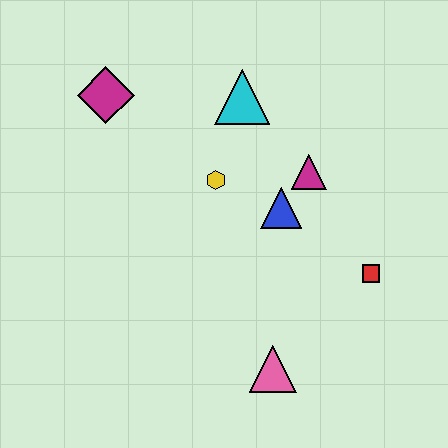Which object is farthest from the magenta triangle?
The magenta diamond is farthest from the magenta triangle.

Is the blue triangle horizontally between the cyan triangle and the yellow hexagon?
No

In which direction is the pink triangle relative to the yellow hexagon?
The pink triangle is below the yellow hexagon.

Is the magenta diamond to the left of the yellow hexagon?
Yes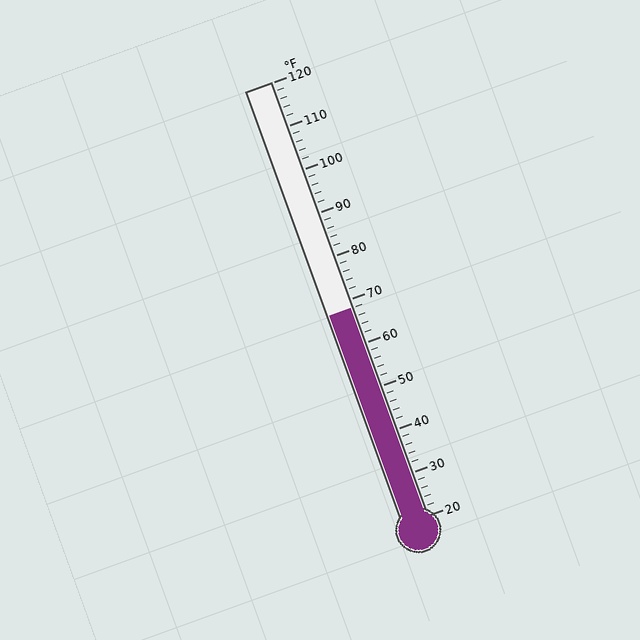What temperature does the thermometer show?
The thermometer shows approximately 68°F.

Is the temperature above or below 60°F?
The temperature is above 60°F.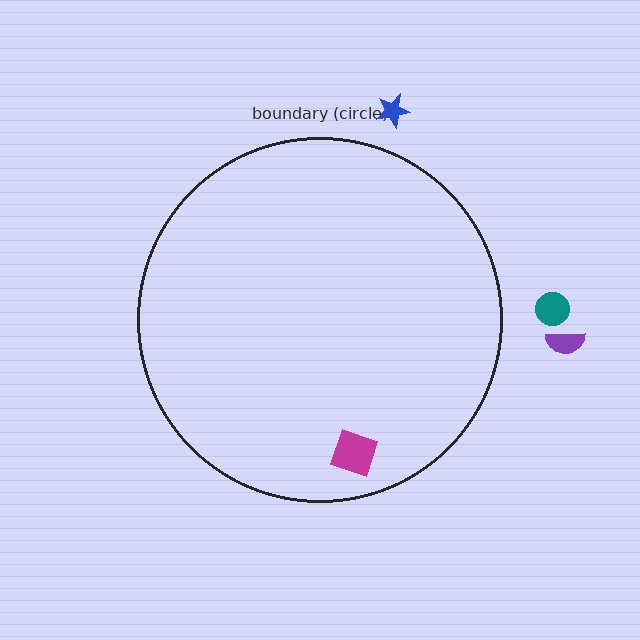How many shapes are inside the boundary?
1 inside, 3 outside.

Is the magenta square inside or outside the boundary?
Inside.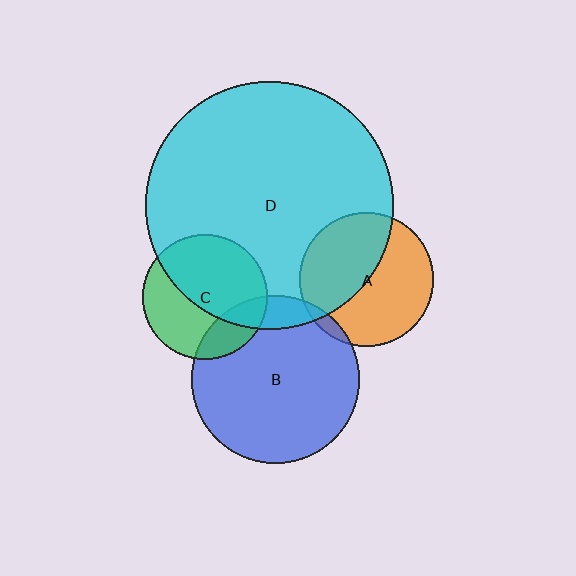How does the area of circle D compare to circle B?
Approximately 2.2 times.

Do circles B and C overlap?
Yes.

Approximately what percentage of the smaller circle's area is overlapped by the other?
Approximately 20%.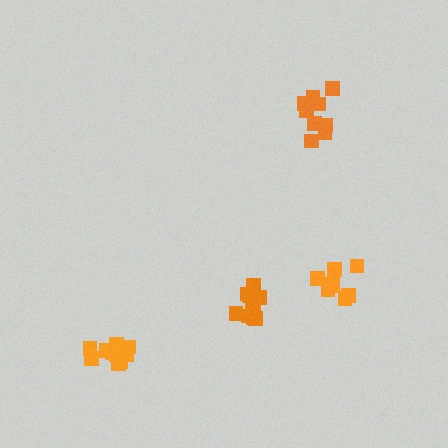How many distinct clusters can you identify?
There are 4 distinct clusters.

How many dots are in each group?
Group 1: 9 dots, Group 2: 8 dots, Group 3: 10 dots, Group 4: 11 dots (38 total).